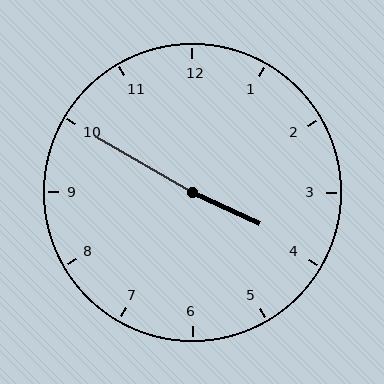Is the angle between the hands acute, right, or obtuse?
It is obtuse.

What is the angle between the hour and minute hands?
Approximately 175 degrees.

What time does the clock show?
3:50.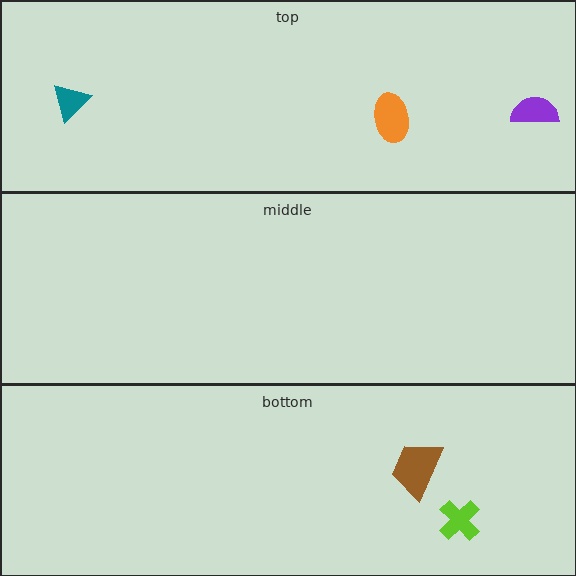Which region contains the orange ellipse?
The top region.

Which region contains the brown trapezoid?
The bottom region.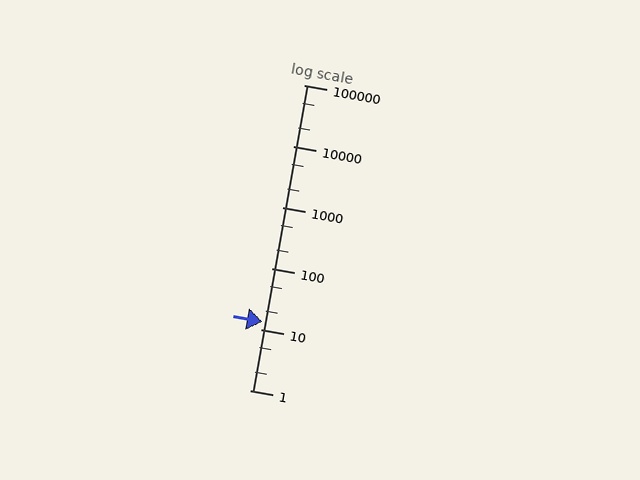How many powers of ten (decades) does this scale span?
The scale spans 5 decades, from 1 to 100000.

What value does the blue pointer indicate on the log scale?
The pointer indicates approximately 13.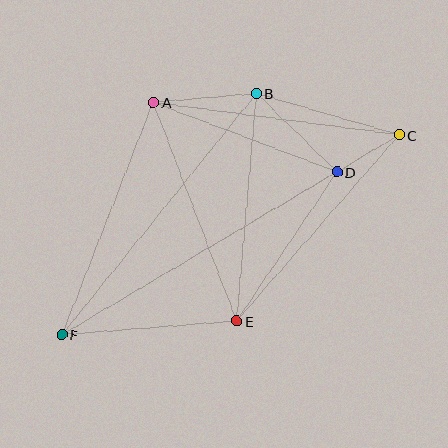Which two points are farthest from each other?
Points C and F are farthest from each other.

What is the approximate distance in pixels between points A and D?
The distance between A and D is approximately 196 pixels.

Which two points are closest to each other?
Points C and D are closest to each other.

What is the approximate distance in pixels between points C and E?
The distance between C and E is approximately 247 pixels.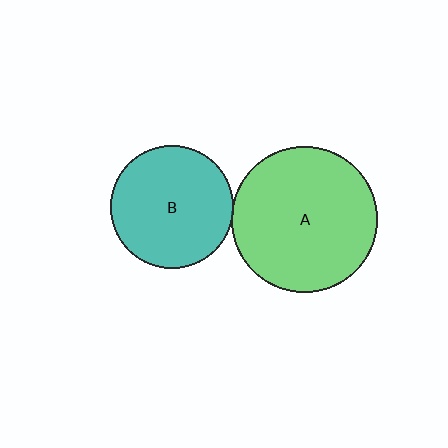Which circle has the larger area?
Circle A (green).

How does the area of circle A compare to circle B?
Approximately 1.4 times.